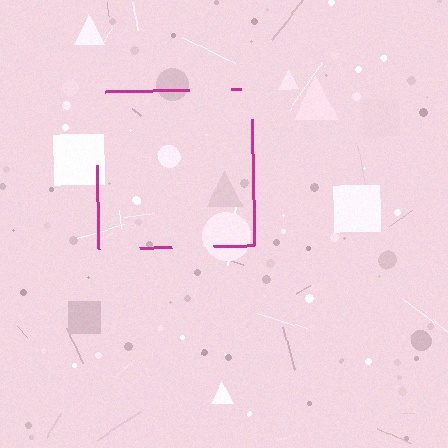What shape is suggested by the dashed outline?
The dashed outline suggests a square.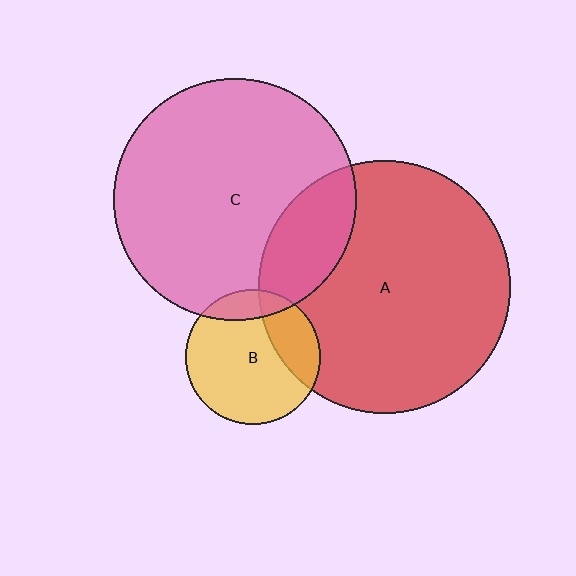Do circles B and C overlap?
Yes.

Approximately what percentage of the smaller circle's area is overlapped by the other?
Approximately 15%.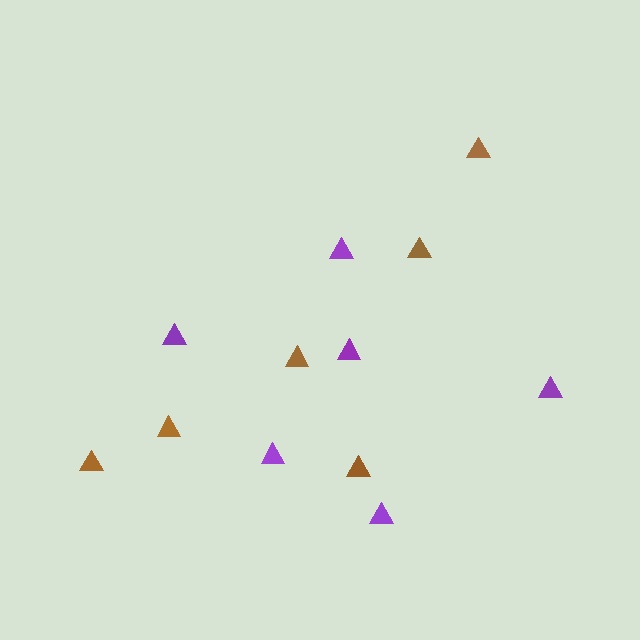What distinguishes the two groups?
There are 2 groups: one group of brown triangles (6) and one group of purple triangles (6).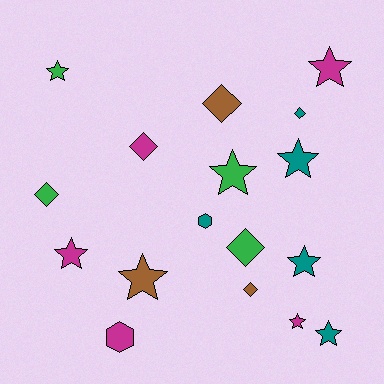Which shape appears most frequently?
Star, with 9 objects.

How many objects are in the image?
There are 17 objects.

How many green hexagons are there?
There are no green hexagons.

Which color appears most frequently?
Teal, with 5 objects.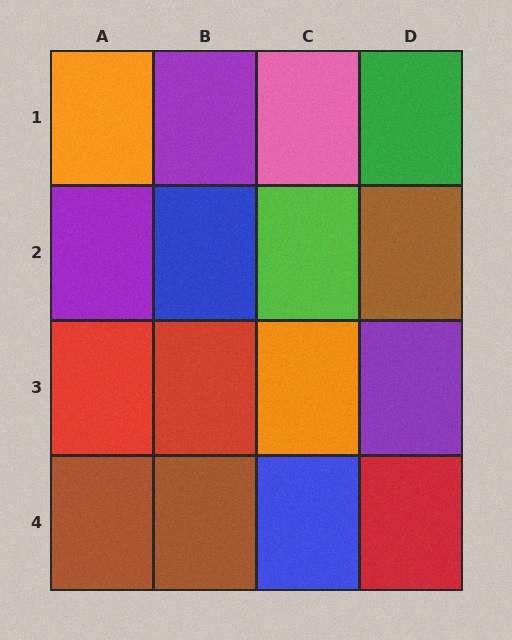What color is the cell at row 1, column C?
Pink.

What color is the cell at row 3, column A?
Red.